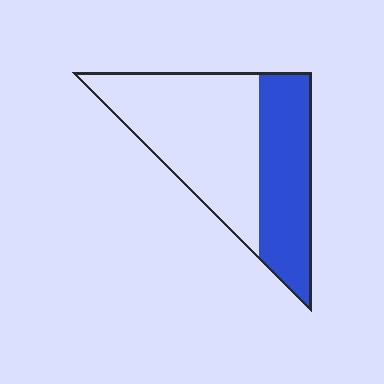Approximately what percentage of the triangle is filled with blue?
Approximately 40%.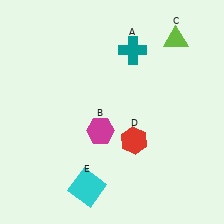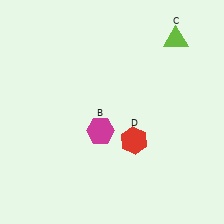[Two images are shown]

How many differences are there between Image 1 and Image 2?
There are 2 differences between the two images.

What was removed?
The teal cross (A), the cyan square (E) were removed in Image 2.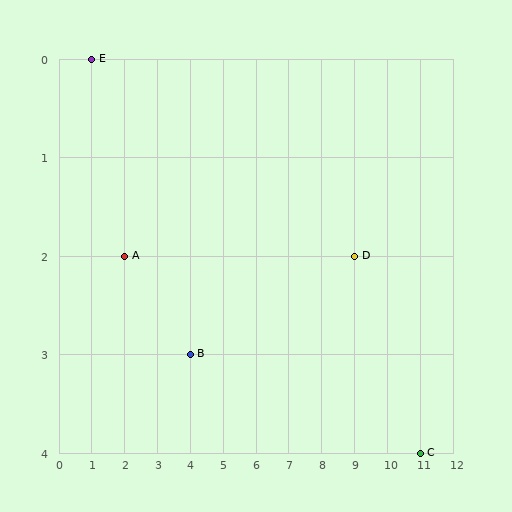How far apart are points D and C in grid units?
Points D and C are 2 columns and 2 rows apart (about 2.8 grid units diagonally).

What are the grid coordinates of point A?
Point A is at grid coordinates (2, 2).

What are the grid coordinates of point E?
Point E is at grid coordinates (1, 0).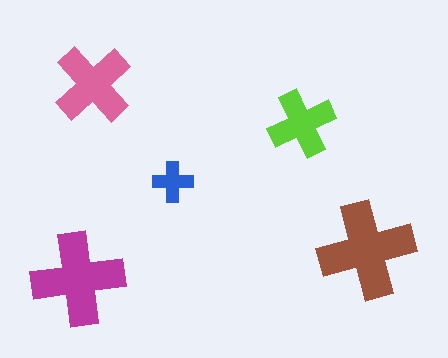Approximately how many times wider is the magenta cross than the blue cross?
About 2.5 times wider.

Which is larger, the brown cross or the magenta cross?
The brown one.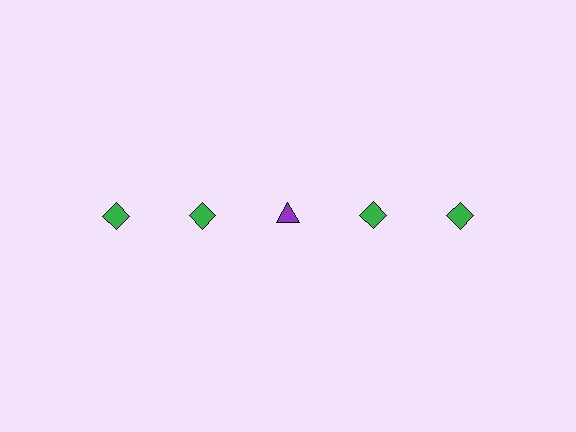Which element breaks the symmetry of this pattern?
The purple triangle in the top row, center column breaks the symmetry. All other shapes are green diamonds.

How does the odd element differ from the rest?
It differs in both color (purple instead of green) and shape (triangle instead of diamond).